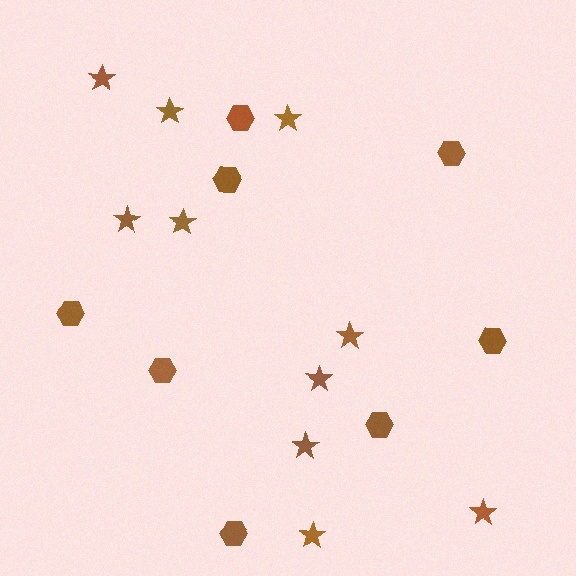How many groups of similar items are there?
There are 2 groups: one group of hexagons (8) and one group of stars (10).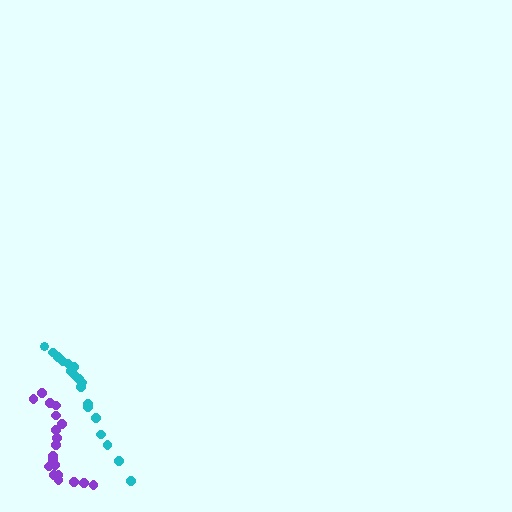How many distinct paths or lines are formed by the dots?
There are 2 distinct paths.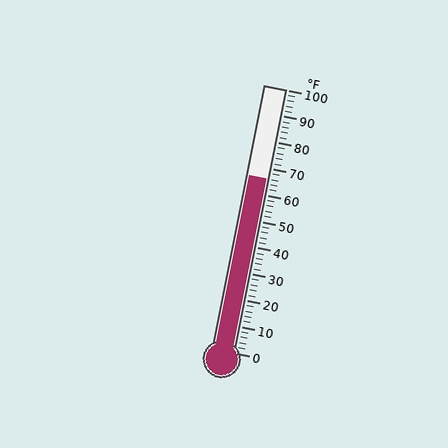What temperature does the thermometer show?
The thermometer shows approximately 66°F.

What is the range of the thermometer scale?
The thermometer scale ranges from 0°F to 100°F.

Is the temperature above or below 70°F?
The temperature is below 70°F.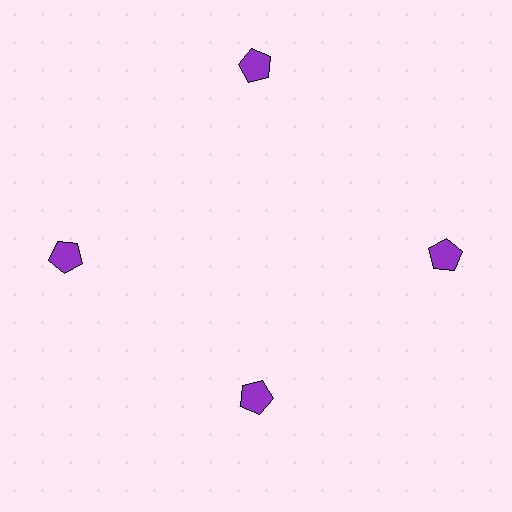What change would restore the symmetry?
The symmetry would be restored by moving it outward, back onto the ring so that all 4 pentagons sit at equal angles and equal distance from the center.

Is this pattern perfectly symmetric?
No. The 4 purple pentagons are arranged in a ring, but one element near the 6 o'clock position is pulled inward toward the center, breaking the 4-fold rotational symmetry.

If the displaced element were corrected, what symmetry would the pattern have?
It would have 4-fold rotational symmetry — the pattern would map onto itself every 90 degrees.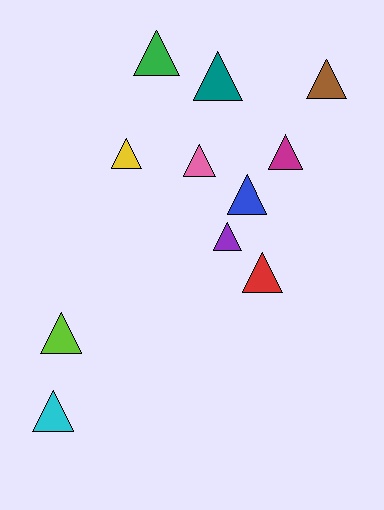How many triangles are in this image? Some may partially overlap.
There are 11 triangles.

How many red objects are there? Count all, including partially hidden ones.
There is 1 red object.